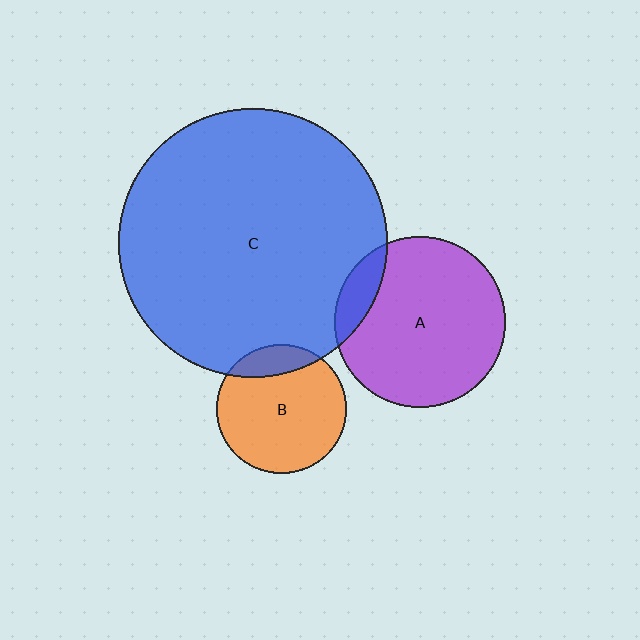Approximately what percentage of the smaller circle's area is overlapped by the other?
Approximately 10%.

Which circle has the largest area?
Circle C (blue).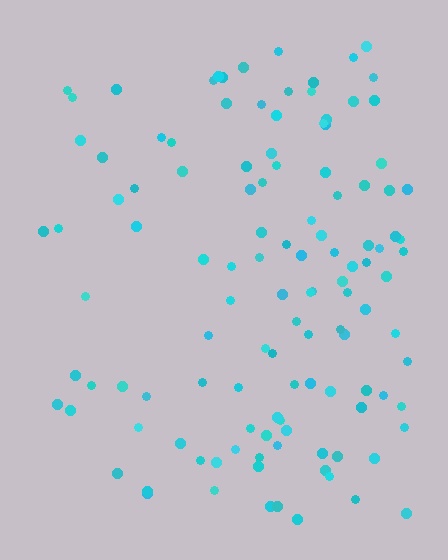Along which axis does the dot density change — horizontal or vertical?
Horizontal.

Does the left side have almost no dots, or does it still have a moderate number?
Still a moderate number, just noticeably fewer than the right.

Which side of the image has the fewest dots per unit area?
The left.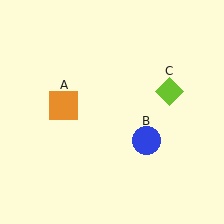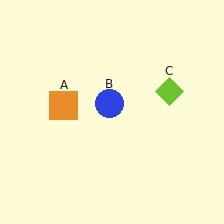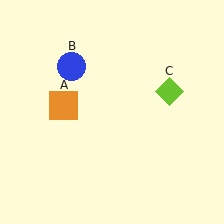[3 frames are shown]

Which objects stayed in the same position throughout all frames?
Orange square (object A) and lime diamond (object C) remained stationary.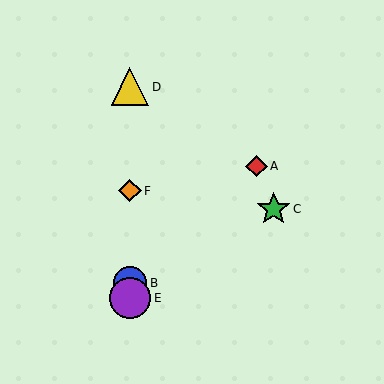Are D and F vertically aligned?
Yes, both are at x≈130.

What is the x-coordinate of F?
Object F is at x≈130.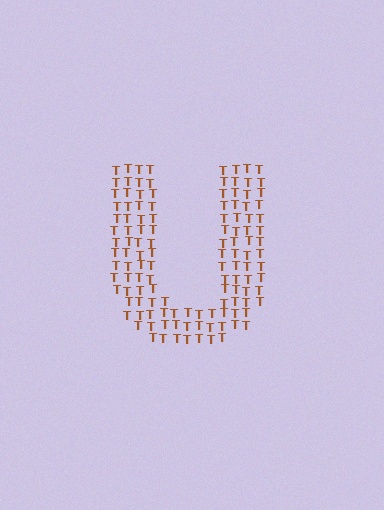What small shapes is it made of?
It is made of small letter T's.